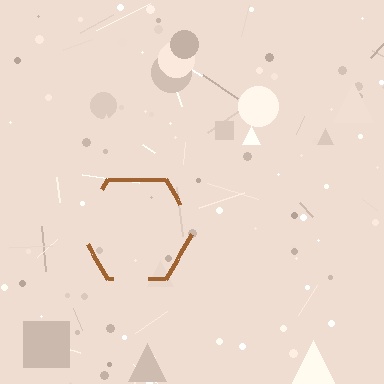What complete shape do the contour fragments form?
The contour fragments form a hexagon.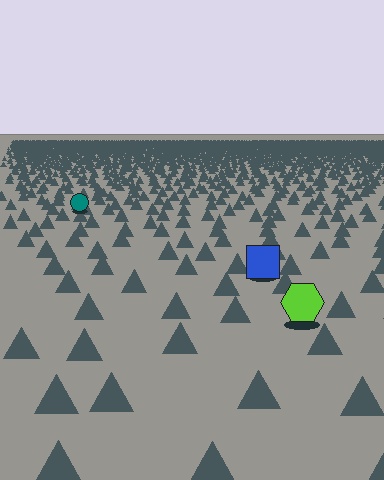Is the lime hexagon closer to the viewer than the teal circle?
Yes. The lime hexagon is closer — you can tell from the texture gradient: the ground texture is coarser near it.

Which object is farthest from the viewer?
The teal circle is farthest from the viewer. It appears smaller and the ground texture around it is denser.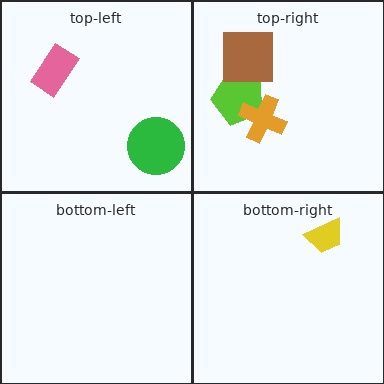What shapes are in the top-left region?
The pink rectangle, the green circle.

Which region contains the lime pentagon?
The top-right region.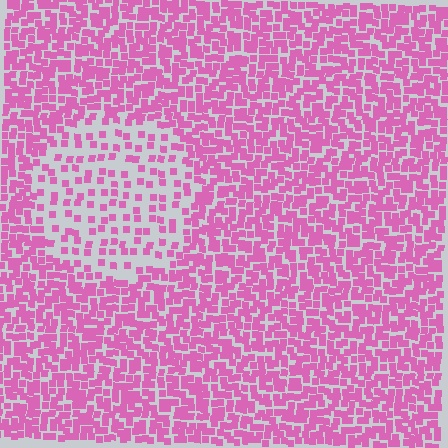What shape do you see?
I see a circle.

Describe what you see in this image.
The image contains small pink elements arranged at two different densities. A circle-shaped region is visible where the elements are less densely packed than the surrounding area.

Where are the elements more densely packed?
The elements are more densely packed outside the circle boundary.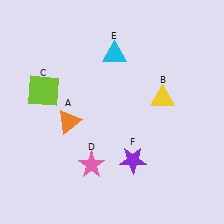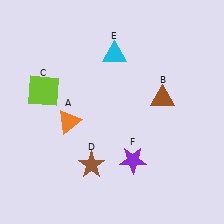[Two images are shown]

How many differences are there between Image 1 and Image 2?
There are 2 differences between the two images.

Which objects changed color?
B changed from yellow to brown. D changed from pink to brown.